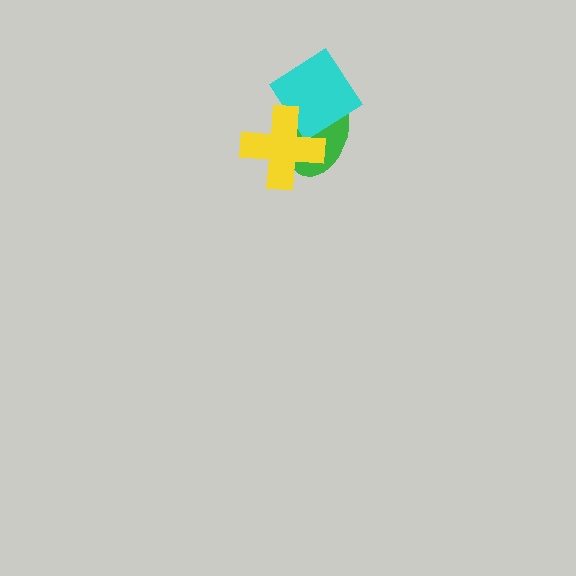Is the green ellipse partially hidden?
Yes, it is partially covered by another shape.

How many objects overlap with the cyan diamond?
2 objects overlap with the cyan diamond.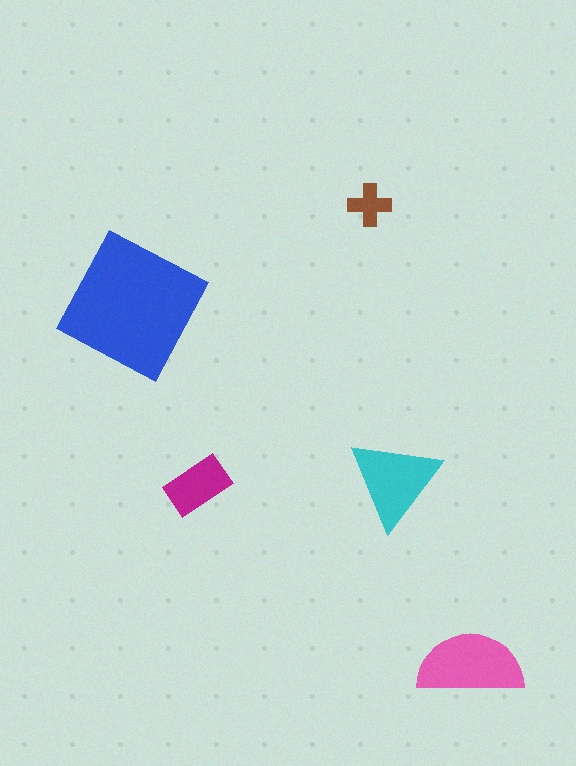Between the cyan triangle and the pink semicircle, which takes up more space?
The pink semicircle.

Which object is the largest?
The blue square.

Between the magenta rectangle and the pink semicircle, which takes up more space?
The pink semicircle.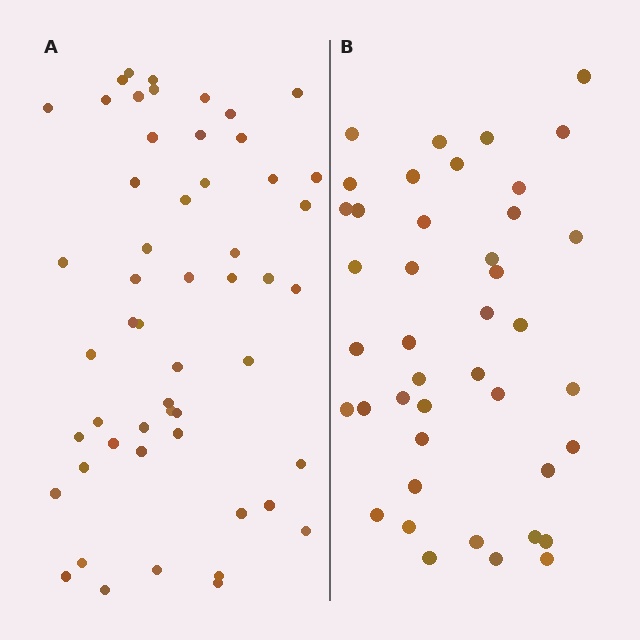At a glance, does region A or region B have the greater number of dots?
Region A (the left region) has more dots.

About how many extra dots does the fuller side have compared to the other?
Region A has roughly 12 or so more dots than region B.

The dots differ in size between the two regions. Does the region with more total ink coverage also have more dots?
No. Region B has more total ink coverage because its dots are larger, but region A actually contains more individual dots. Total area can be misleading — the number of items is what matters here.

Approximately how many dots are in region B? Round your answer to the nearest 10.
About 40 dots. (The exact count is 42, which rounds to 40.)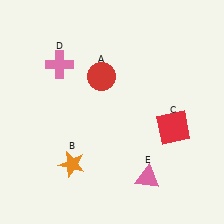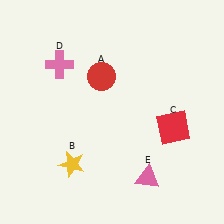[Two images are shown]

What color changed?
The star (B) changed from orange in Image 1 to yellow in Image 2.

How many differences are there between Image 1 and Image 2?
There is 1 difference between the two images.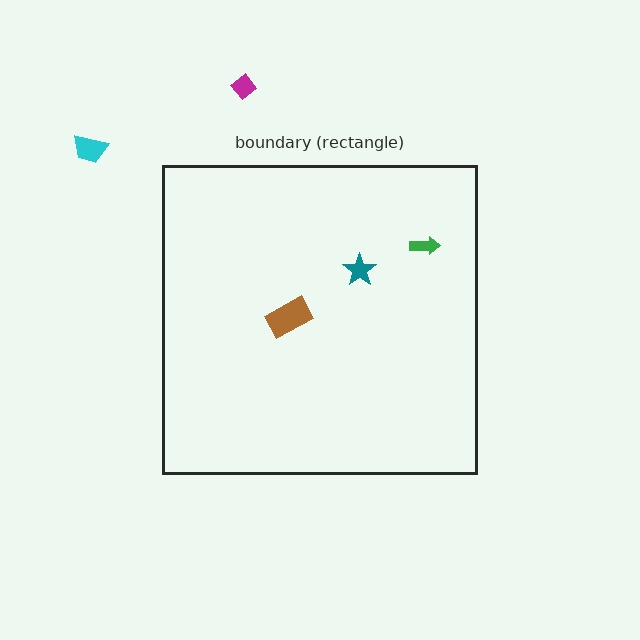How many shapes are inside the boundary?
3 inside, 2 outside.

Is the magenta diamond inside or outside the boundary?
Outside.